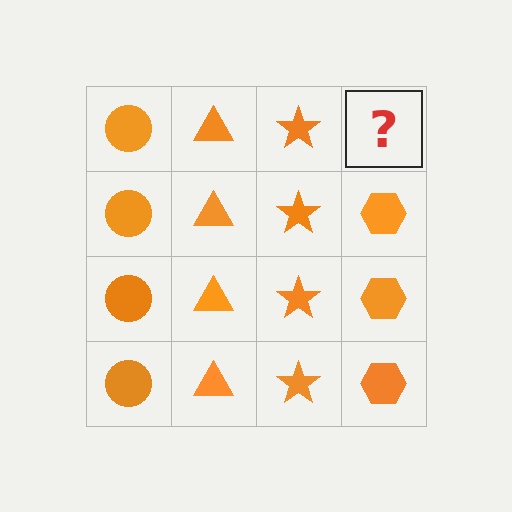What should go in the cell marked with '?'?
The missing cell should contain an orange hexagon.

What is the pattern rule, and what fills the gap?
The rule is that each column has a consistent shape. The gap should be filled with an orange hexagon.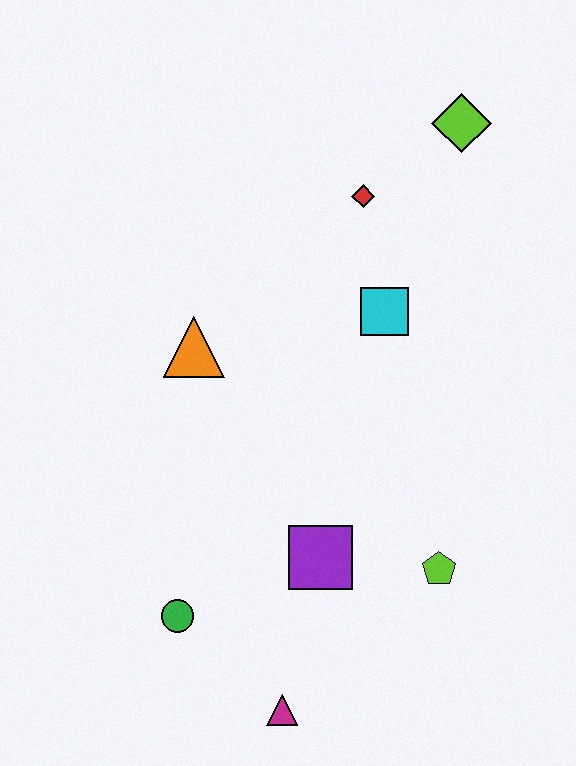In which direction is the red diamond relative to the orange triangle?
The red diamond is to the right of the orange triangle.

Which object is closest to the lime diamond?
The red diamond is closest to the lime diamond.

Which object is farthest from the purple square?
The lime diamond is farthest from the purple square.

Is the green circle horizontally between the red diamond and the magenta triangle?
No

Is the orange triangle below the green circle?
No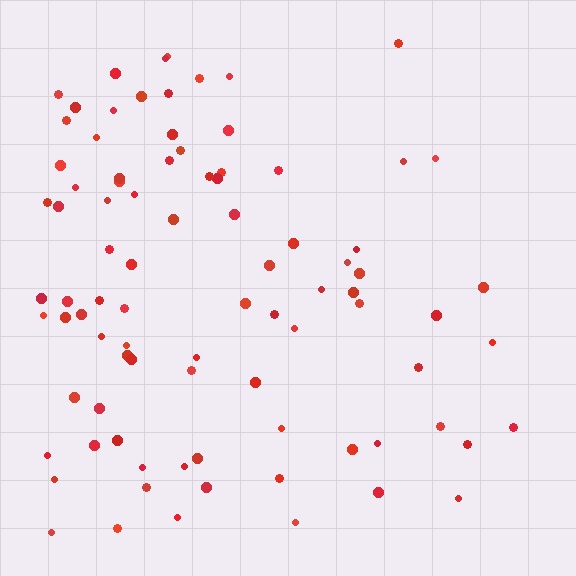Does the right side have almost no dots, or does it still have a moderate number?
Still a moderate number, just noticeably fewer than the left.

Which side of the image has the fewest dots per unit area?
The right.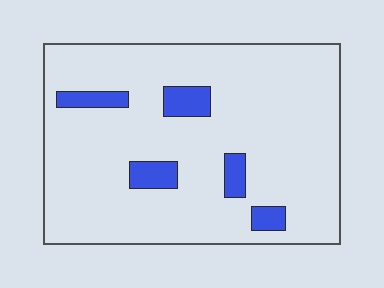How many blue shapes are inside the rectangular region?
5.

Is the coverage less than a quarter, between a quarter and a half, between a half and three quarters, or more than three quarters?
Less than a quarter.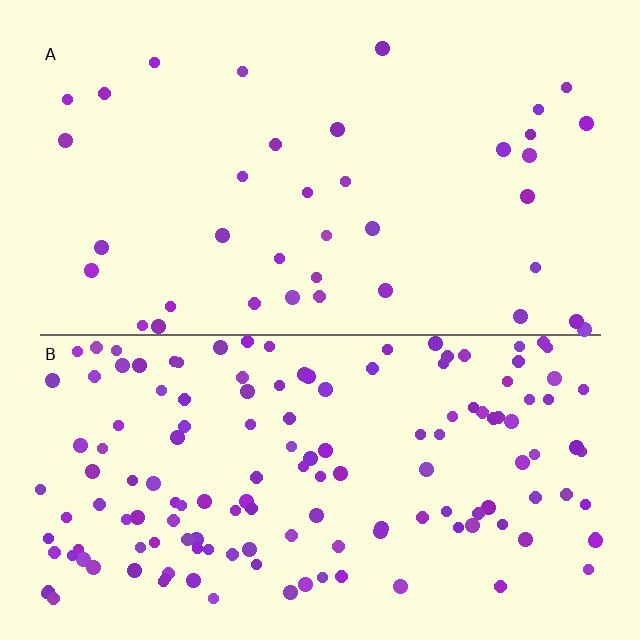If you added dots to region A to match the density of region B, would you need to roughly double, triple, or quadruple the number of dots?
Approximately quadruple.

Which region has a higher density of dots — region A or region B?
B (the bottom).